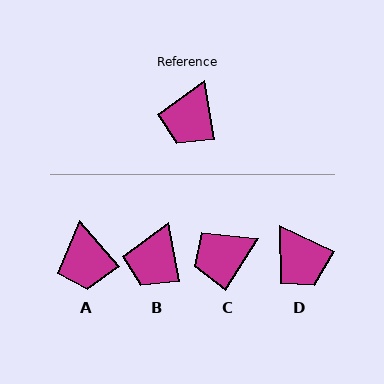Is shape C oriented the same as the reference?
No, it is off by about 43 degrees.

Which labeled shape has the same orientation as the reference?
B.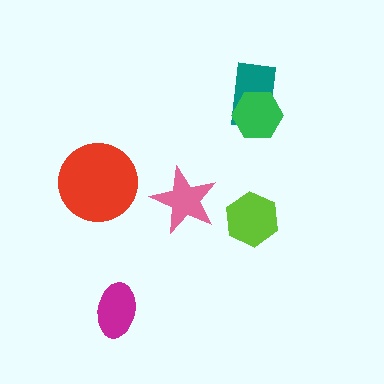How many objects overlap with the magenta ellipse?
0 objects overlap with the magenta ellipse.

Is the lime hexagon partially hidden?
No, no other shape covers it.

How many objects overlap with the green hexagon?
1 object overlaps with the green hexagon.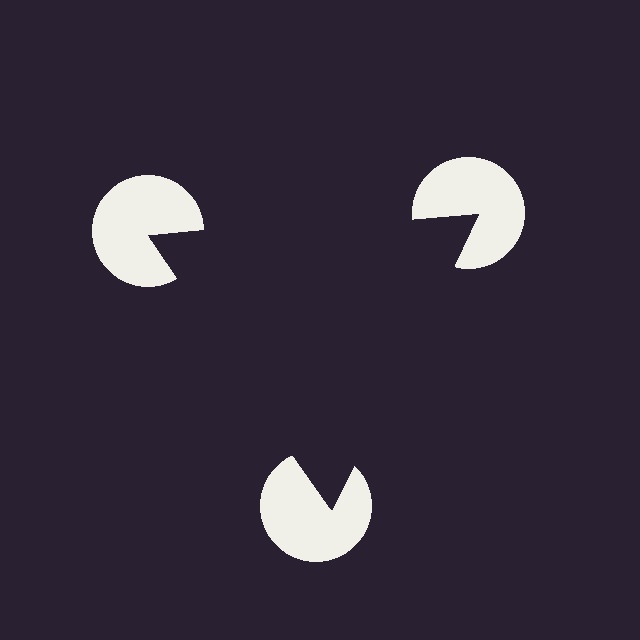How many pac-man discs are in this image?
There are 3 — one at each vertex of the illusory triangle.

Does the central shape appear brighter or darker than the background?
It typically appears slightly darker than the background, even though no actual brightness change is drawn.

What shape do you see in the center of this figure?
An illusory triangle — its edges are inferred from the aligned wedge cuts in the pac-man discs, not physically drawn.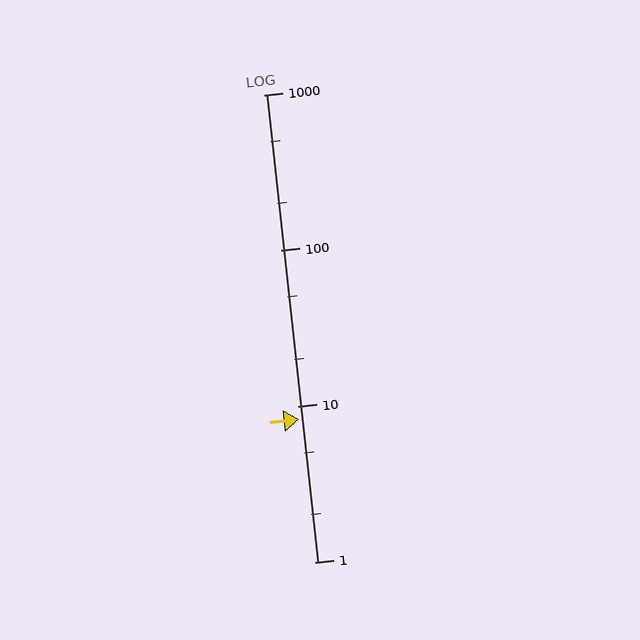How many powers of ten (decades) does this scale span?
The scale spans 3 decades, from 1 to 1000.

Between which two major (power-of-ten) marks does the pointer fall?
The pointer is between 1 and 10.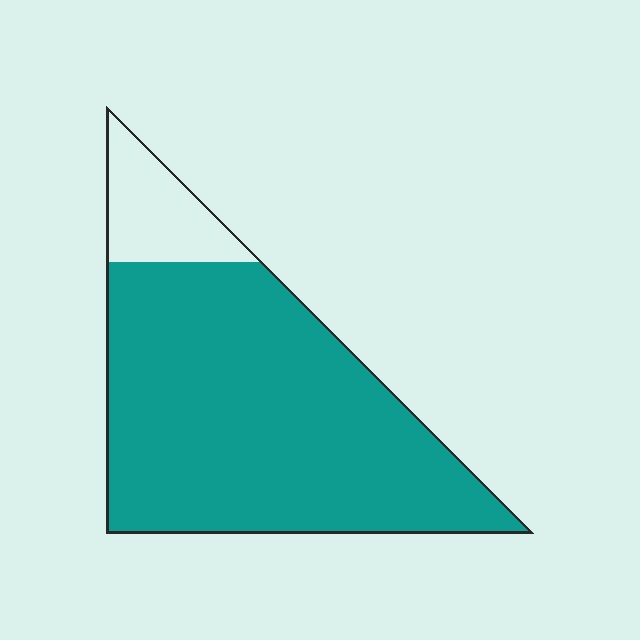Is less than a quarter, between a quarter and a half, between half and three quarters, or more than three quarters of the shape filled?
More than three quarters.